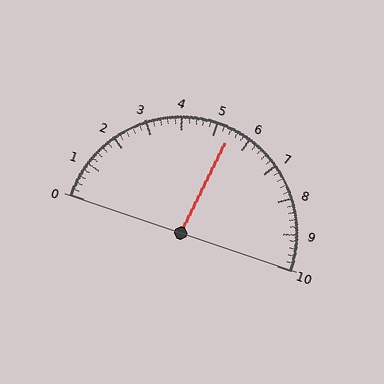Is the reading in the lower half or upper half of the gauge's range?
The reading is in the upper half of the range (0 to 10).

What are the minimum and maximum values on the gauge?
The gauge ranges from 0 to 10.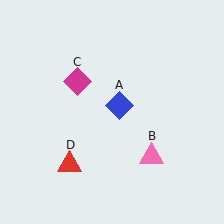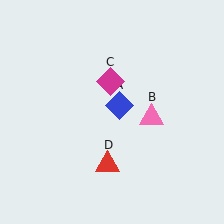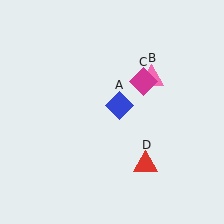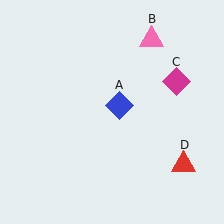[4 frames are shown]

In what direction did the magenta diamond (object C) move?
The magenta diamond (object C) moved right.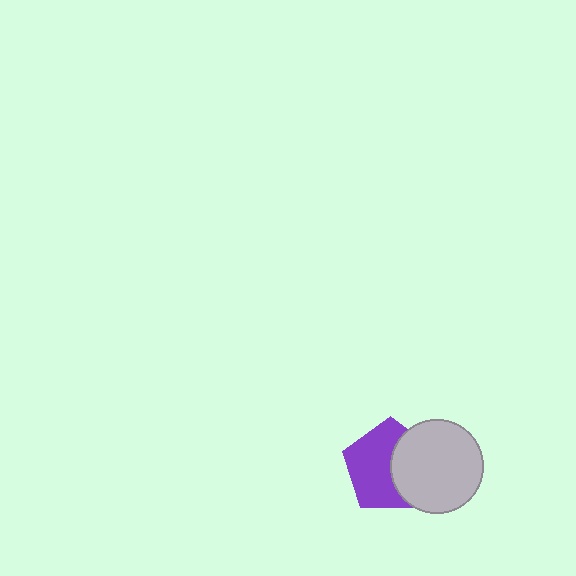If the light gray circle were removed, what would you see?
You would see the complete purple pentagon.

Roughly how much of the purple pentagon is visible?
About half of it is visible (roughly 60%).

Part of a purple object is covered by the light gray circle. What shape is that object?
It is a pentagon.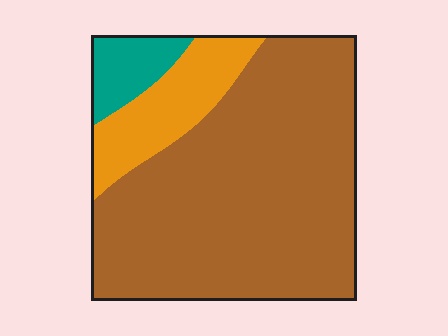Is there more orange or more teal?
Orange.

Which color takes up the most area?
Brown, at roughly 75%.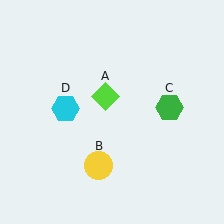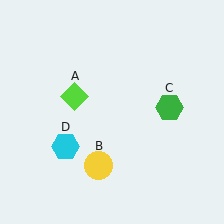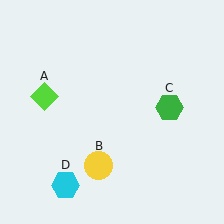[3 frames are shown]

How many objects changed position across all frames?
2 objects changed position: lime diamond (object A), cyan hexagon (object D).